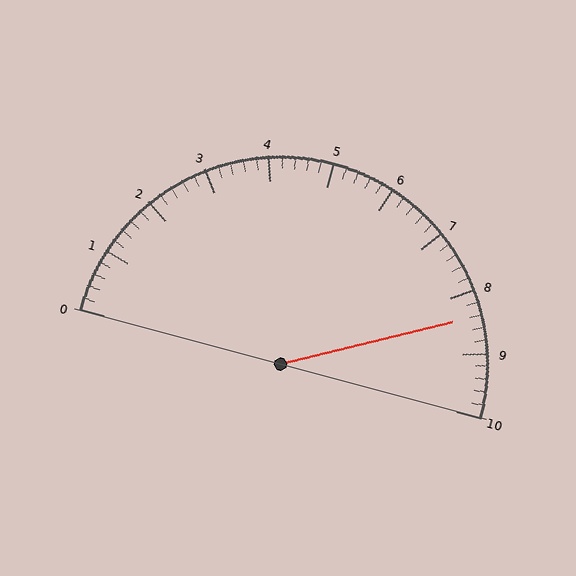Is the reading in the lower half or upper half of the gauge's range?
The reading is in the upper half of the range (0 to 10).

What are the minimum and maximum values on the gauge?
The gauge ranges from 0 to 10.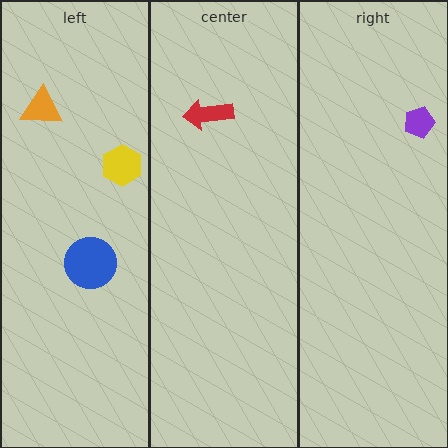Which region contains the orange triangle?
The left region.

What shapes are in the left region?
The blue circle, the yellow hexagon, the orange triangle.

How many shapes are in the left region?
3.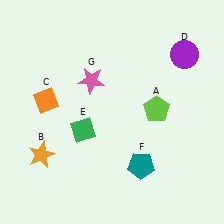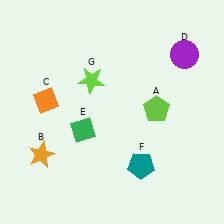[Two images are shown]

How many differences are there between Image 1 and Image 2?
There is 1 difference between the two images.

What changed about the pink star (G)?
In Image 1, G is pink. In Image 2, it changed to lime.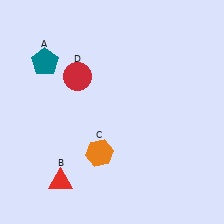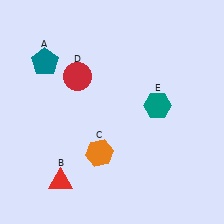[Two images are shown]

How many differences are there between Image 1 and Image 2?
There is 1 difference between the two images.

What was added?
A teal hexagon (E) was added in Image 2.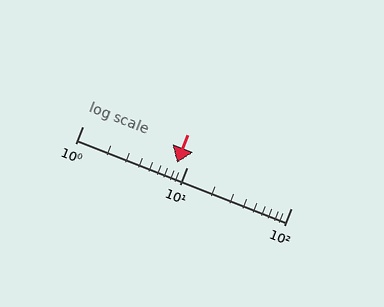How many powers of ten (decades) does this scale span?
The scale spans 2 decades, from 1 to 100.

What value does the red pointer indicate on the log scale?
The pointer indicates approximately 8.